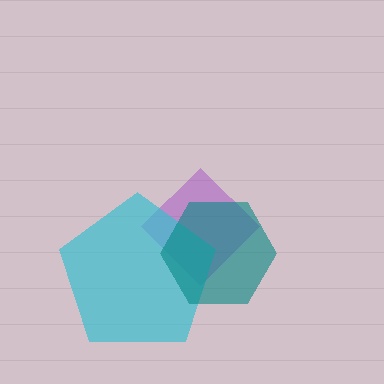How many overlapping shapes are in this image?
There are 3 overlapping shapes in the image.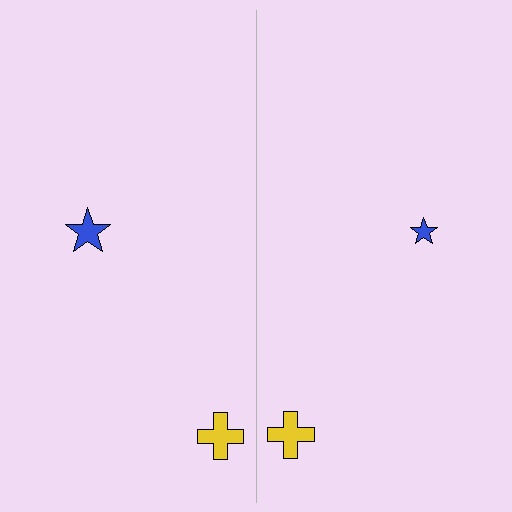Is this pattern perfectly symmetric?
No, the pattern is not perfectly symmetric. The blue star on the right side has a different size than its mirror counterpart.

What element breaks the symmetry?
The blue star on the right side has a different size than its mirror counterpart.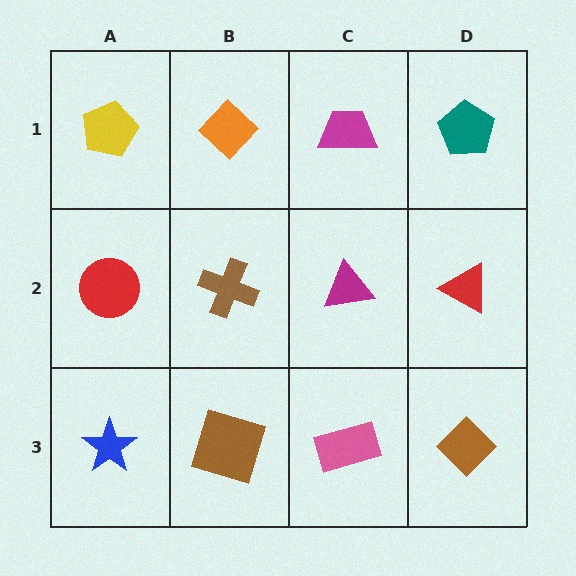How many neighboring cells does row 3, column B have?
3.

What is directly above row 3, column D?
A red triangle.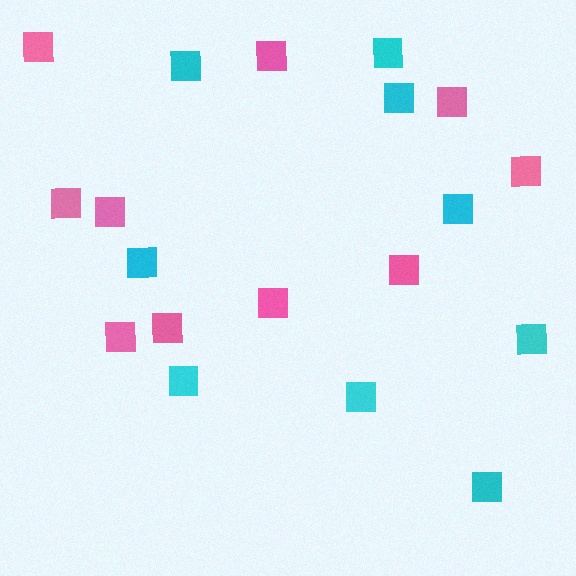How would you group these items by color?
There are 2 groups: one group of cyan squares (9) and one group of pink squares (10).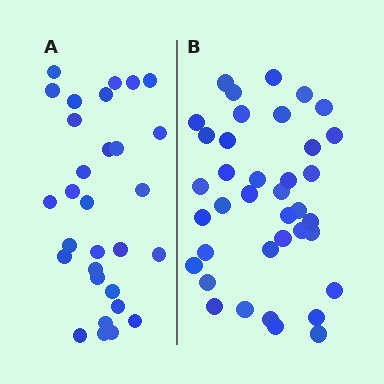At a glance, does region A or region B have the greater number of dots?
Region B (the right region) has more dots.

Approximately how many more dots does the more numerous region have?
Region B has roughly 8 or so more dots than region A.